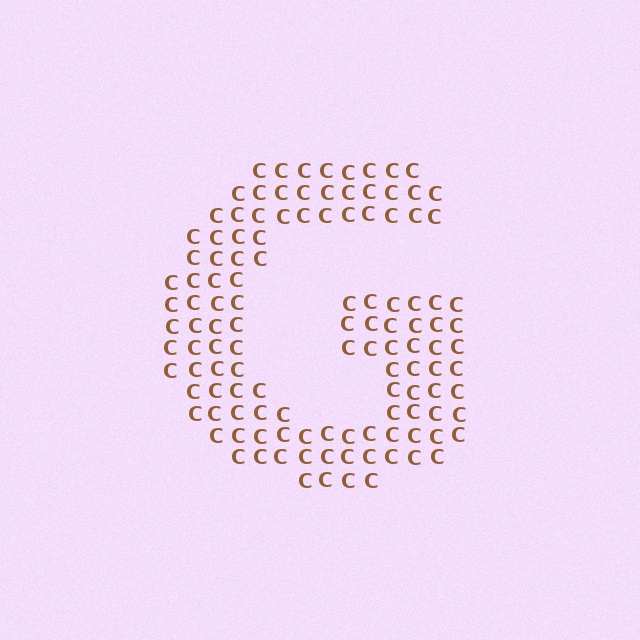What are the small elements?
The small elements are letter C's.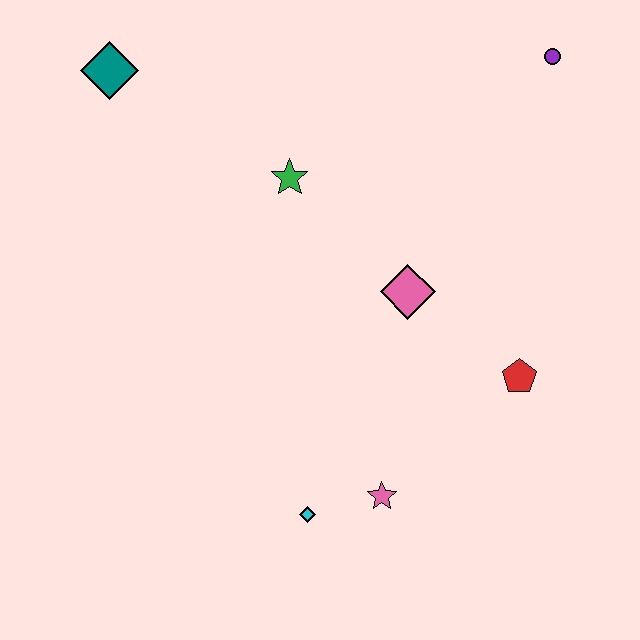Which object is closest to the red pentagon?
The pink diamond is closest to the red pentagon.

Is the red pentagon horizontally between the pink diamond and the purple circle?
Yes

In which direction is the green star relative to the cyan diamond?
The green star is above the cyan diamond.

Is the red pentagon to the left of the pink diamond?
No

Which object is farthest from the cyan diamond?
The purple circle is farthest from the cyan diamond.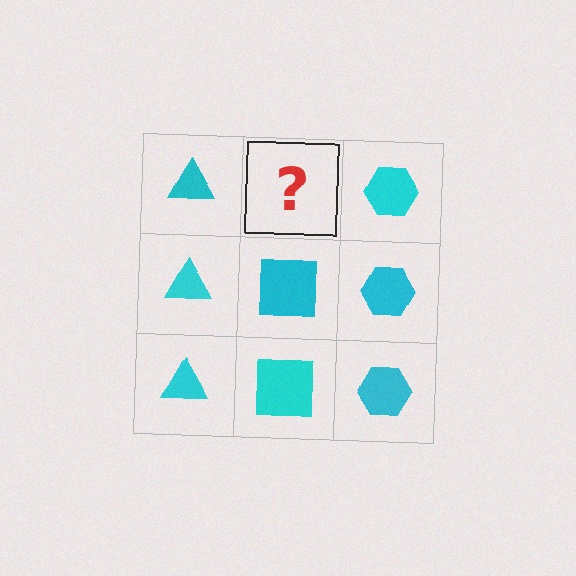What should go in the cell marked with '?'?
The missing cell should contain a cyan square.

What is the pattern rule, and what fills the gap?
The rule is that each column has a consistent shape. The gap should be filled with a cyan square.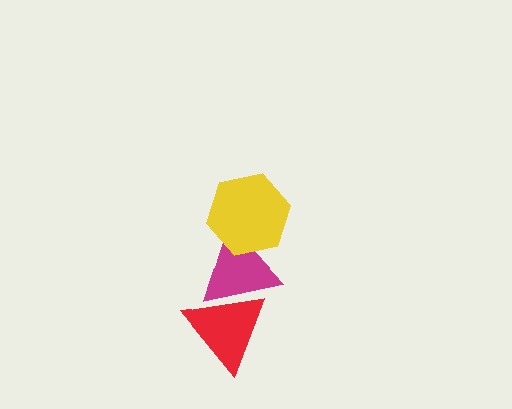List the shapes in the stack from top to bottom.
From top to bottom: the yellow hexagon, the magenta triangle, the red triangle.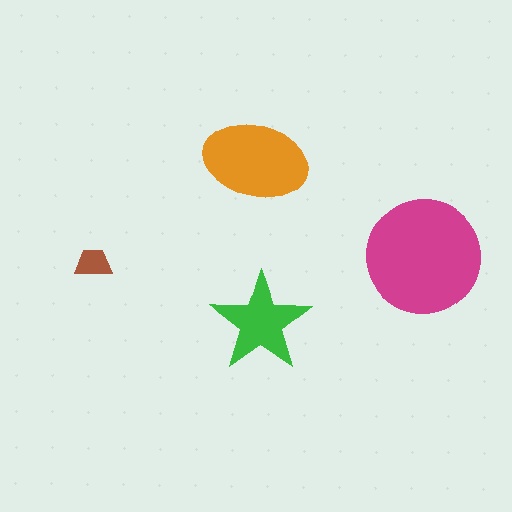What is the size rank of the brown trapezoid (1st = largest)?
4th.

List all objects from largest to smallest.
The magenta circle, the orange ellipse, the green star, the brown trapezoid.